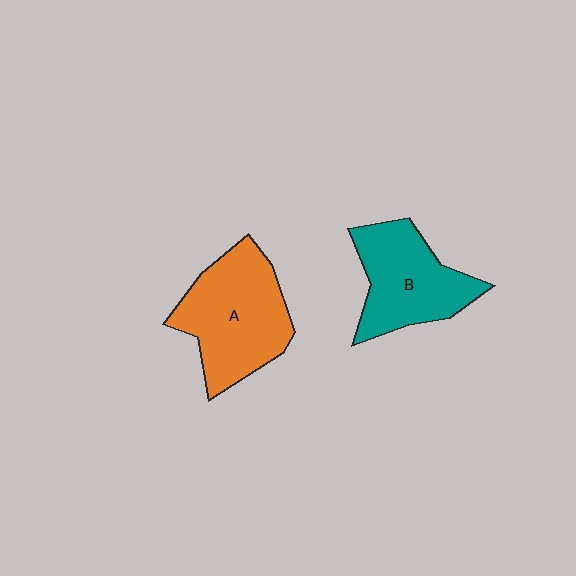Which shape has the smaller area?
Shape B (teal).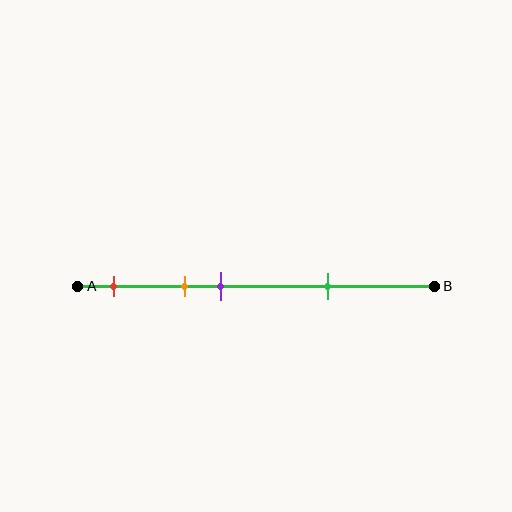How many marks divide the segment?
There are 4 marks dividing the segment.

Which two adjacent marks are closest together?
The orange and purple marks are the closest adjacent pair.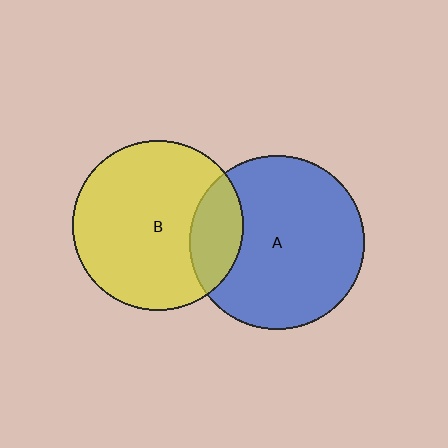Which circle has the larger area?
Circle A (blue).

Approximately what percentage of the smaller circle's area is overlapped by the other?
Approximately 20%.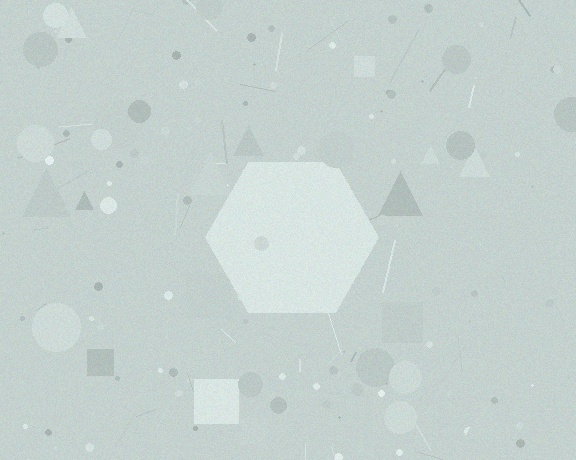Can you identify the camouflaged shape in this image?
The camouflaged shape is a hexagon.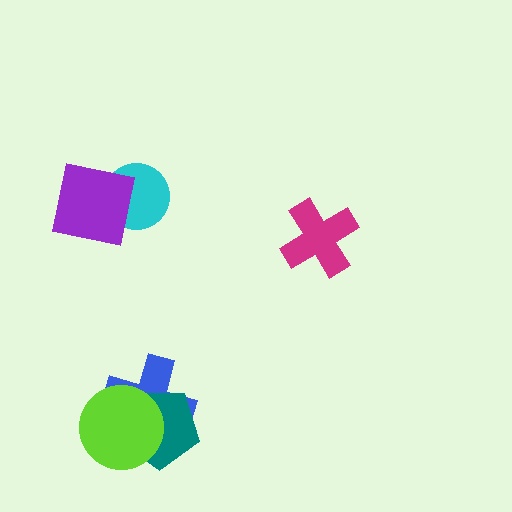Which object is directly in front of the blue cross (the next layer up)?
The teal pentagon is directly in front of the blue cross.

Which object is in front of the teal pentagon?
The lime circle is in front of the teal pentagon.